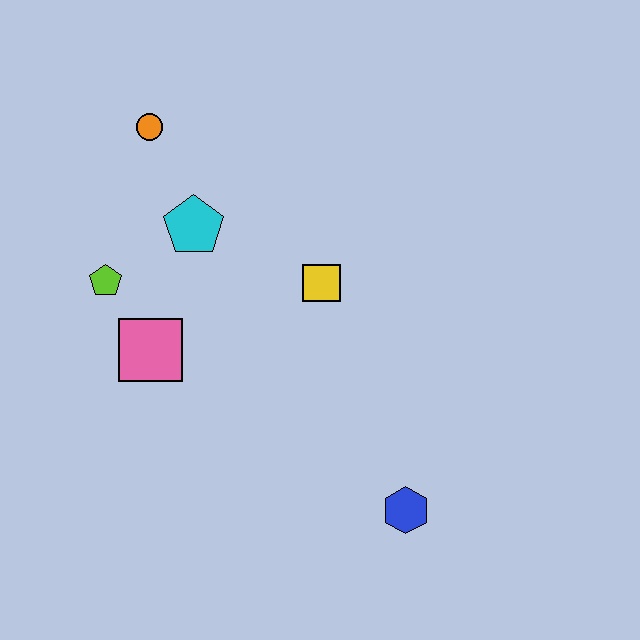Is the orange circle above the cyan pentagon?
Yes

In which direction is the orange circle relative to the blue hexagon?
The orange circle is above the blue hexagon.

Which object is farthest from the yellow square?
The blue hexagon is farthest from the yellow square.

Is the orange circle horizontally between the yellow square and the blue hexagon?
No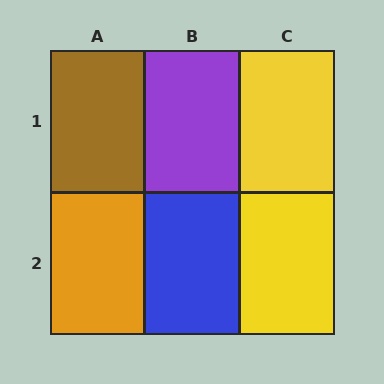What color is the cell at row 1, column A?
Brown.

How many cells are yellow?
2 cells are yellow.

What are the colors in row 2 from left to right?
Orange, blue, yellow.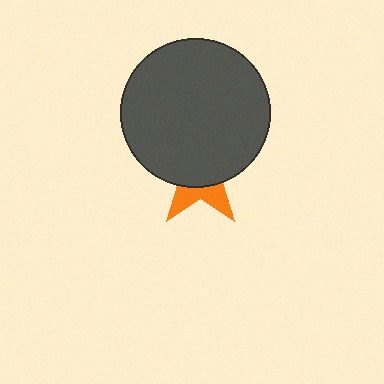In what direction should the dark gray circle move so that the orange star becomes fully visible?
The dark gray circle should move up. That is the shortest direction to clear the overlap and leave the orange star fully visible.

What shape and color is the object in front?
The object in front is a dark gray circle.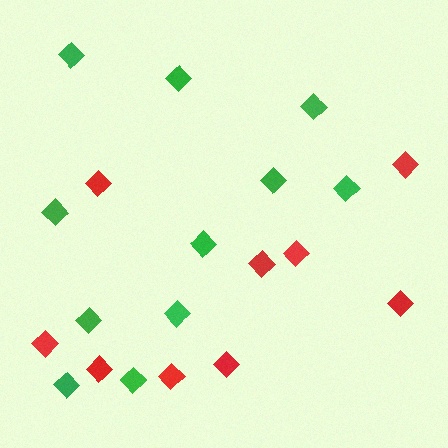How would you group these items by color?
There are 2 groups: one group of green diamonds (11) and one group of red diamonds (9).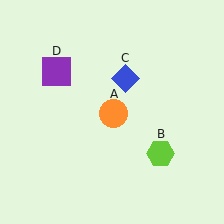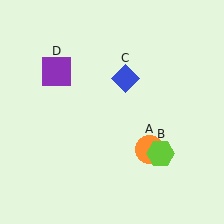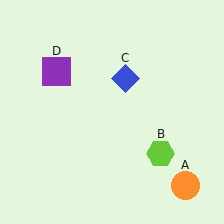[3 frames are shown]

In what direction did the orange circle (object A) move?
The orange circle (object A) moved down and to the right.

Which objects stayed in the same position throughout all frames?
Lime hexagon (object B) and blue diamond (object C) and purple square (object D) remained stationary.